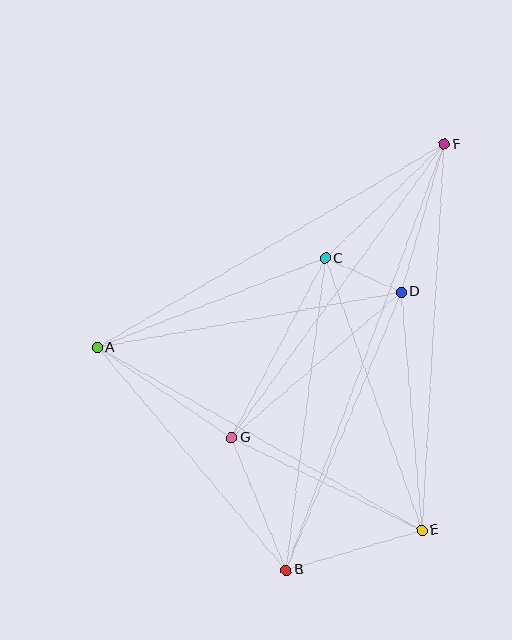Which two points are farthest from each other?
Points B and F are farthest from each other.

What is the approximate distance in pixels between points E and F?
The distance between E and F is approximately 387 pixels.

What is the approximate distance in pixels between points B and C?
The distance between B and C is approximately 314 pixels.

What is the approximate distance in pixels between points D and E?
The distance between D and E is approximately 239 pixels.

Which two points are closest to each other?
Points C and D are closest to each other.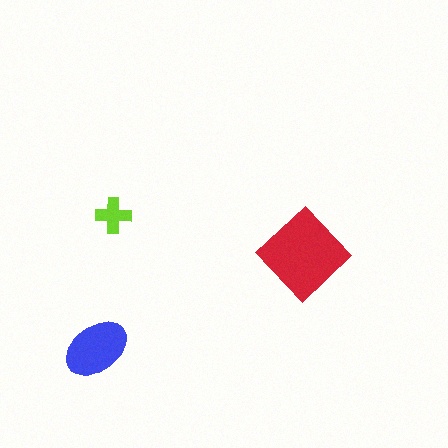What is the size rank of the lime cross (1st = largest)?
3rd.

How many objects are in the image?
There are 3 objects in the image.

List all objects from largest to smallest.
The red diamond, the blue ellipse, the lime cross.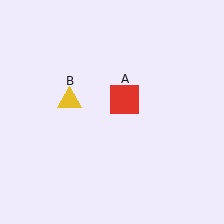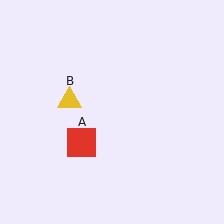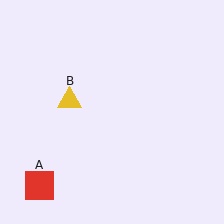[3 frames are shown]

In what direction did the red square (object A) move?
The red square (object A) moved down and to the left.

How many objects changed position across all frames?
1 object changed position: red square (object A).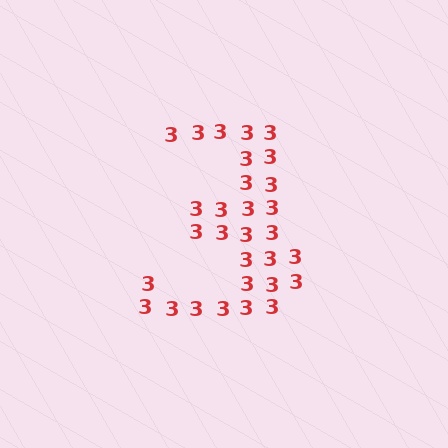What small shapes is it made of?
It is made of small digit 3's.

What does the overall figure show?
The overall figure shows the digit 3.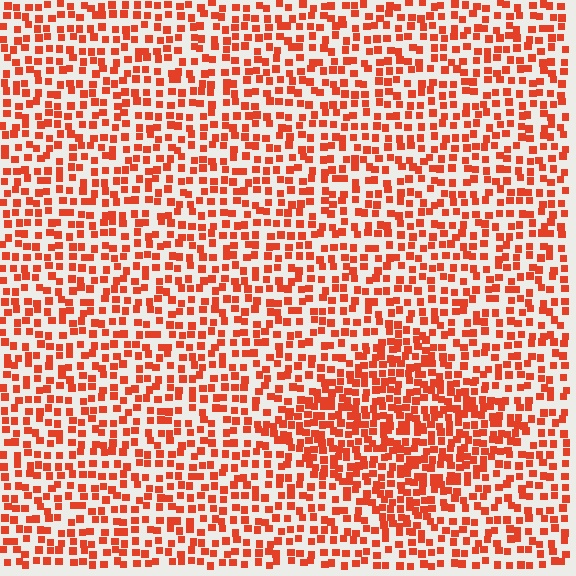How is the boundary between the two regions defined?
The boundary is defined by a change in element density (approximately 1.7x ratio). All elements are the same color, size, and shape.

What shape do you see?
I see a diamond.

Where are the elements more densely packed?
The elements are more densely packed inside the diamond boundary.